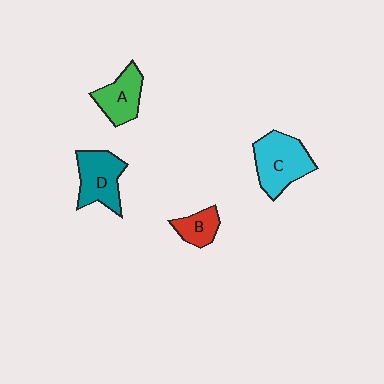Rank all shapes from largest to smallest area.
From largest to smallest: C (cyan), D (teal), A (green), B (red).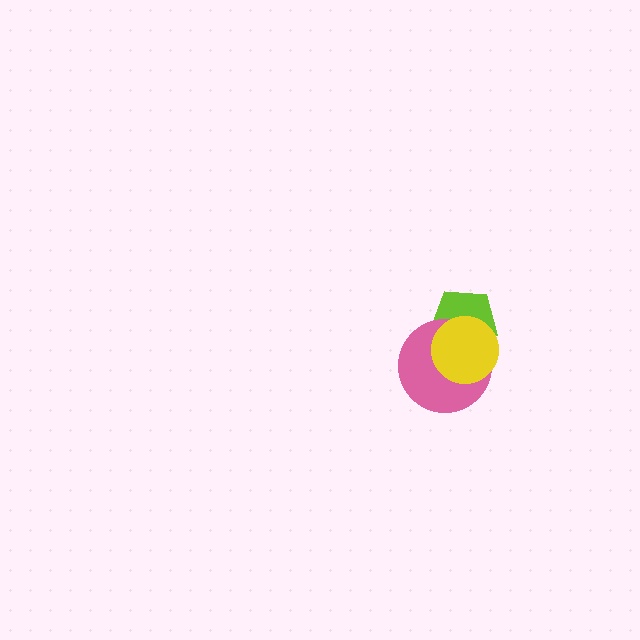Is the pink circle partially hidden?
Yes, it is partially covered by another shape.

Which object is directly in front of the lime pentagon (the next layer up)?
The pink circle is directly in front of the lime pentagon.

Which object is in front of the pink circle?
The yellow circle is in front of the pink circle.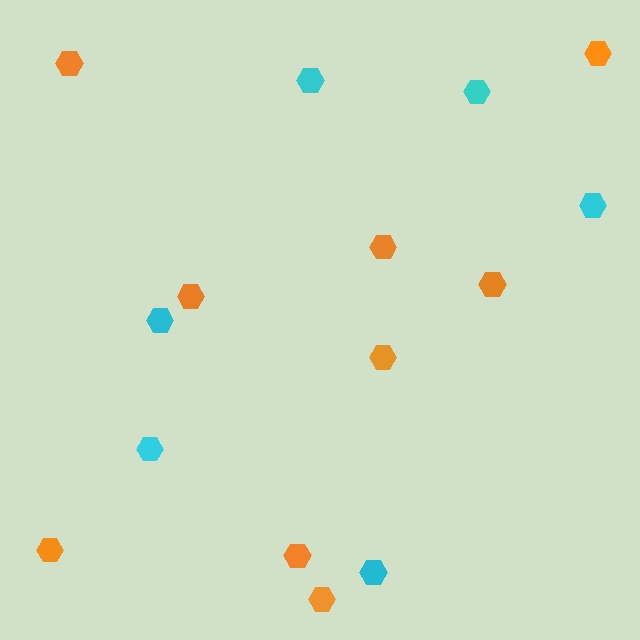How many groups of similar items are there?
There are 2 groups: one group of cyan hexagons (6) and one group of orange hexagons (9).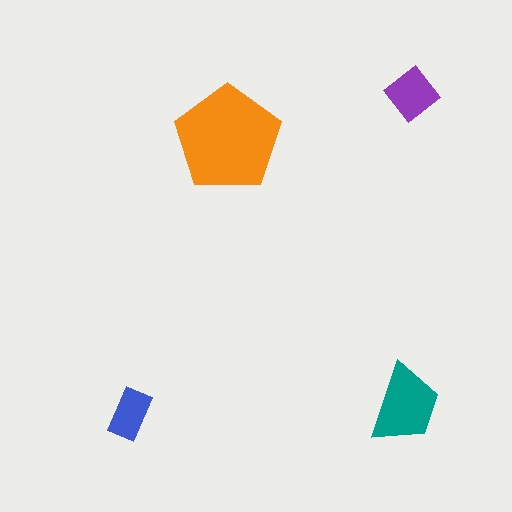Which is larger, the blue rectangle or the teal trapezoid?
The teal trapezoid.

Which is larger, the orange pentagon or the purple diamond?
The orange pentagon.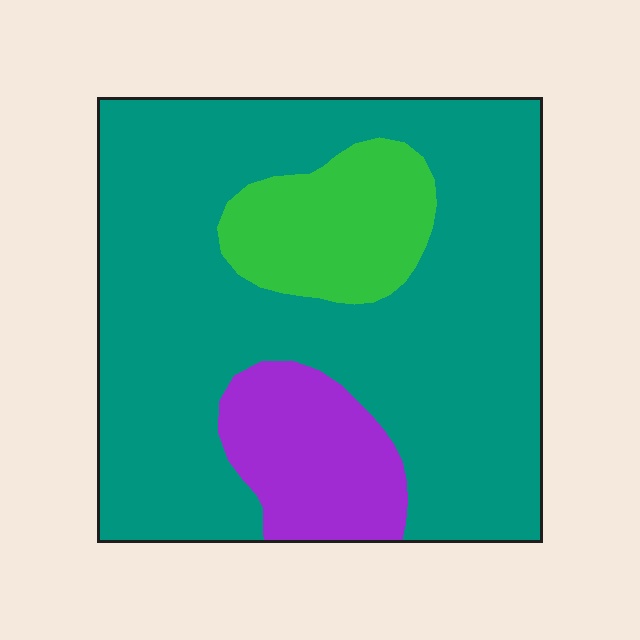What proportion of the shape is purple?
Purple takes up about one eighth (1/8) of the shape.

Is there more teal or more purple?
Teal.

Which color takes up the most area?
Teal, at roughly 75%.